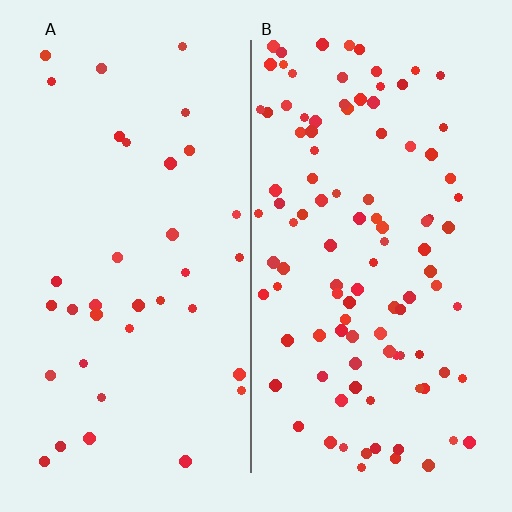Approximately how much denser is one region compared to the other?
Approximately 2.9× — region B over region A.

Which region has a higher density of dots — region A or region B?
B (the right).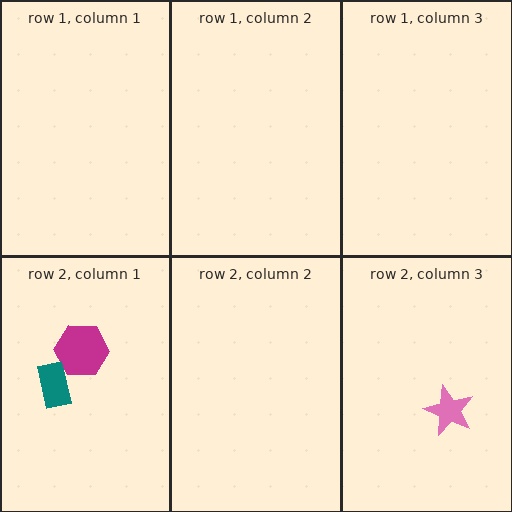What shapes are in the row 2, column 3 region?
The pink star.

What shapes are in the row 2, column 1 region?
The magenta hexagon, the teal rectangle.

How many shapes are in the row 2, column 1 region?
2.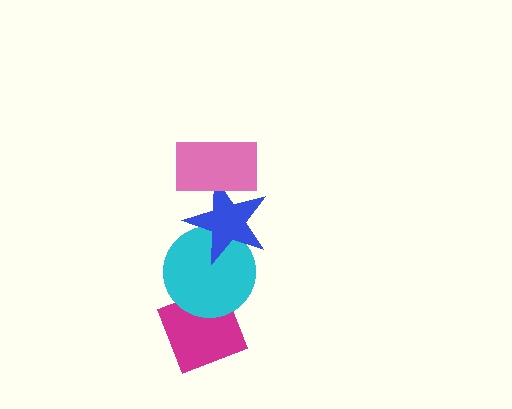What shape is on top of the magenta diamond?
The cyan circle is on top of the magenta diamond.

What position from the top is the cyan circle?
The cyan circle is 3rd from the top.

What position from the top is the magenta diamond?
The magenta diamond is 4th from the top.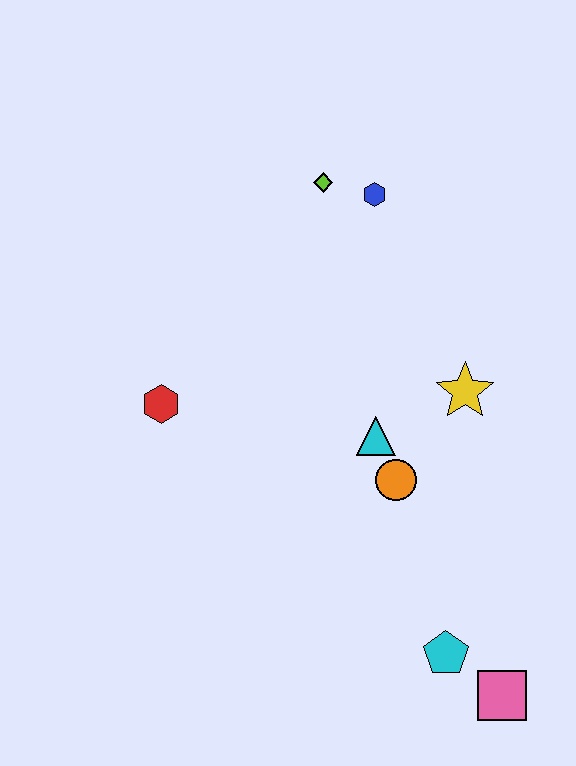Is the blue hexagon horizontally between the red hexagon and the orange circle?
Yes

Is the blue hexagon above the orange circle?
Yes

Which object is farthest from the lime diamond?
The pink square is farthest from the lime diamond.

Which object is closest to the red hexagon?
The cyan triangle is closest to the red hexagon.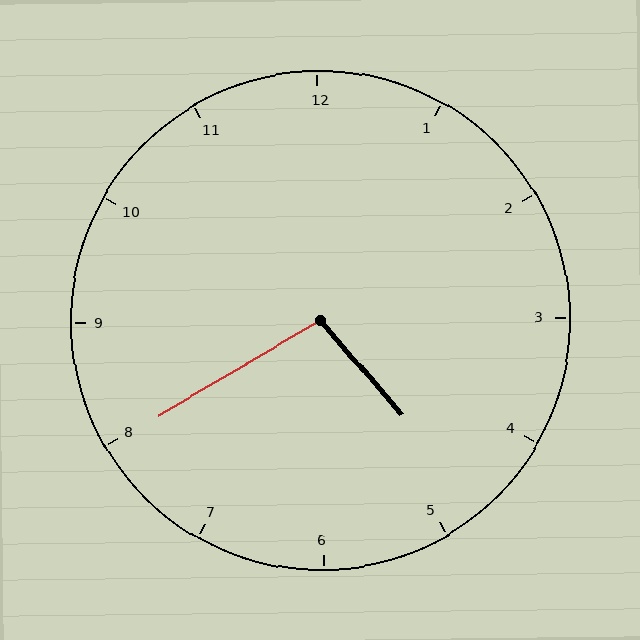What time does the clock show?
4:40.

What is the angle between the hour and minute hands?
Approximately 100 degrees.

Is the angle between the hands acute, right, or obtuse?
It is obtuse.